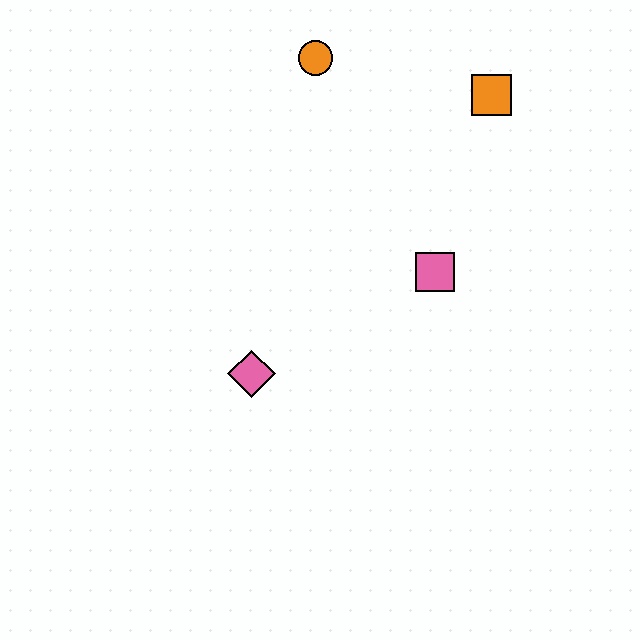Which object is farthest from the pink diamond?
The orange square is farthest from the pink diamond.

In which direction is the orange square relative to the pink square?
The orange square is above the pink square.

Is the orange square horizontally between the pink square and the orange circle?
No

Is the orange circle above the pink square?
Yes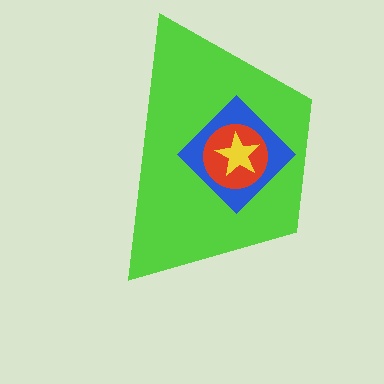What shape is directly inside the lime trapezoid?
The blue diamond.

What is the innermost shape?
The yellow star.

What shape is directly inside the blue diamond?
The red circle.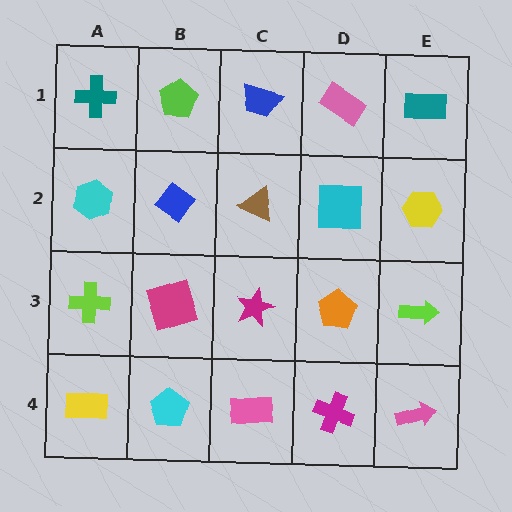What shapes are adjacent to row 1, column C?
A brown triangle (row 2, column C), a lime pentagon (row 1, column B), a pink rectangle (row 1, column D).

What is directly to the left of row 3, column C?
A magenta square.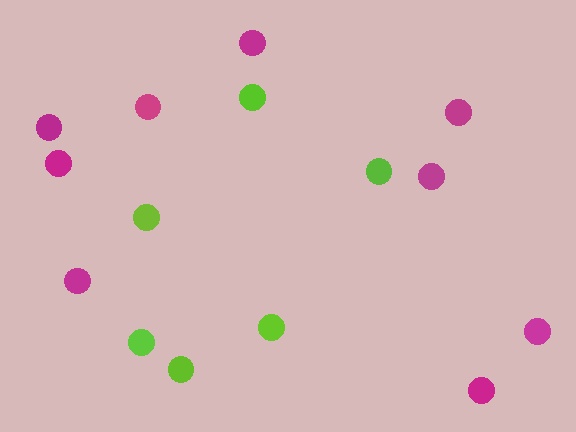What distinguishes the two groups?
There are 2 groups: one group of lime circles (6) and one group of magenta circles (9).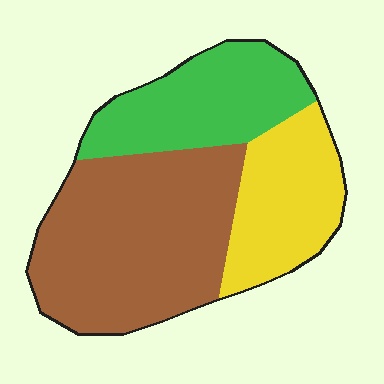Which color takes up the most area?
Brown, at roughly 50%.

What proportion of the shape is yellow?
Yellow covers about 25% of the shape.